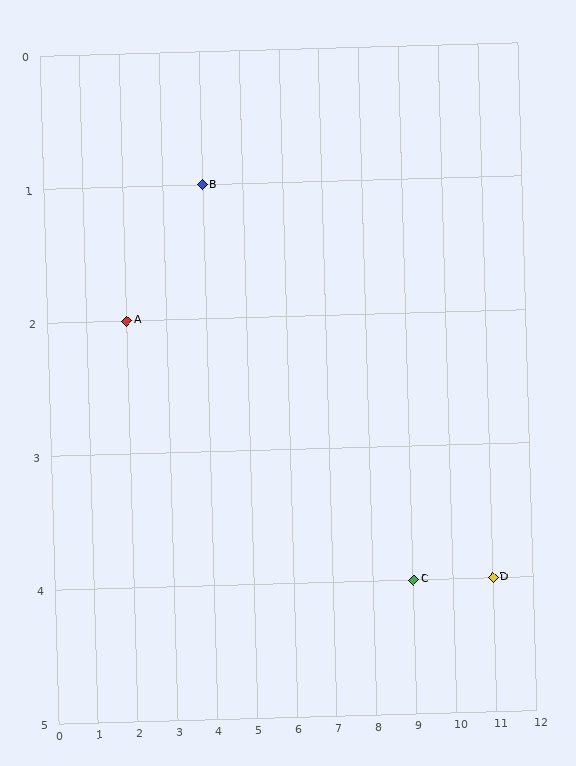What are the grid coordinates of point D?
Point D is at grid coordinates (11, 4).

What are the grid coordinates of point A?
Point A is at grid coordinates (2, 2).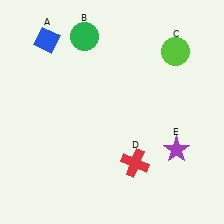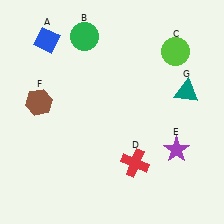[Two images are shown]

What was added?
A brown hexagon (F), a teal triangle (G) were added in Image 2.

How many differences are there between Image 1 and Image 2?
There are 2 differences between the two images.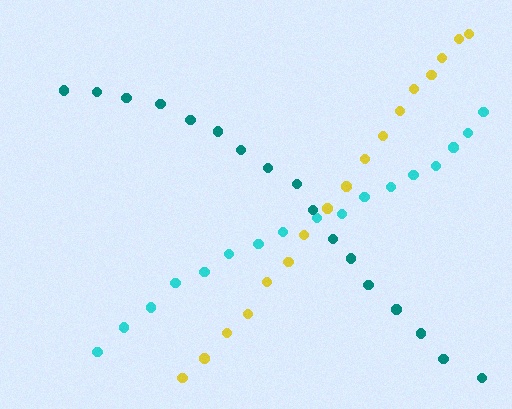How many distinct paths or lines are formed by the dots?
There are 3 distinct paths.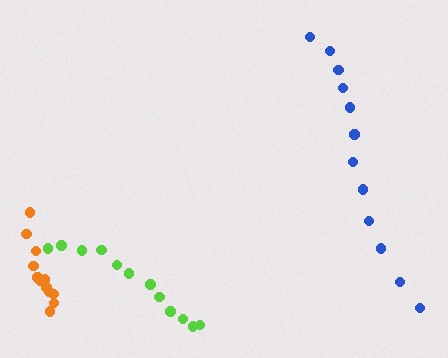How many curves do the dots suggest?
There are 3 distinct paths.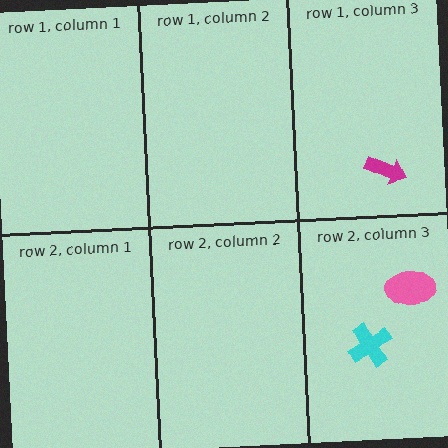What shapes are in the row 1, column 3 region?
The magenta arrow.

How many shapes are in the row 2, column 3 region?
2.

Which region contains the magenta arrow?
The row 1, column 3 region.